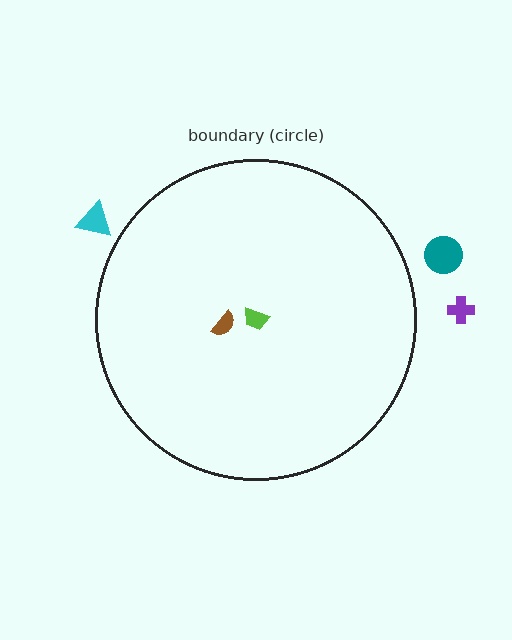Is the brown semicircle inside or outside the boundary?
Inside.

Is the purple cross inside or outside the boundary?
Outside.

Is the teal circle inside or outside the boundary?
Outside.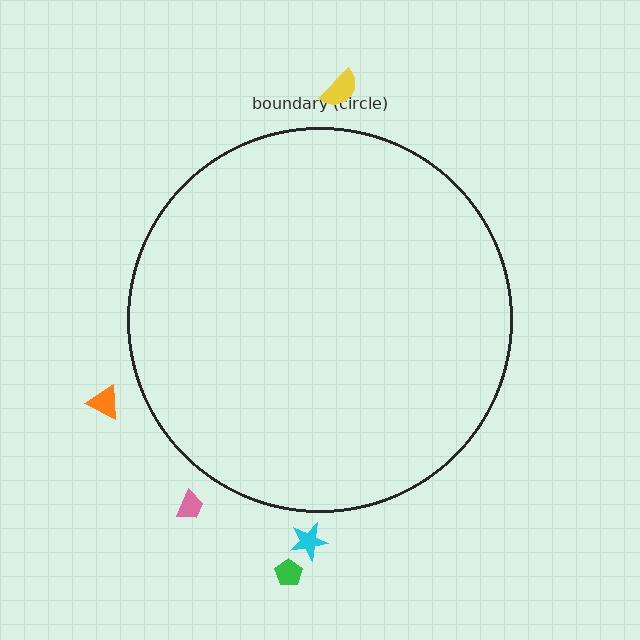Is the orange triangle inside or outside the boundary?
Outside.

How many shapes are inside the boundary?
0 inside, 5 outside.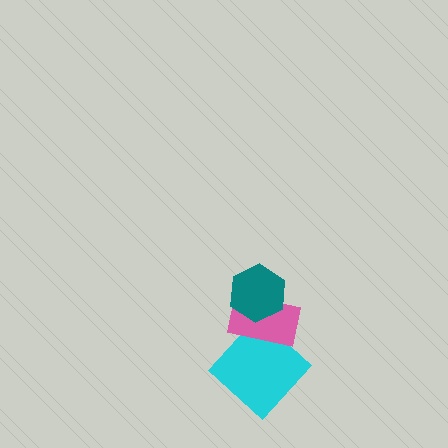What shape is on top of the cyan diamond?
The pink rectangle is on top of the cyan diamond.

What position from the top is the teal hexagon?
The teal hexagon is 1st from the top.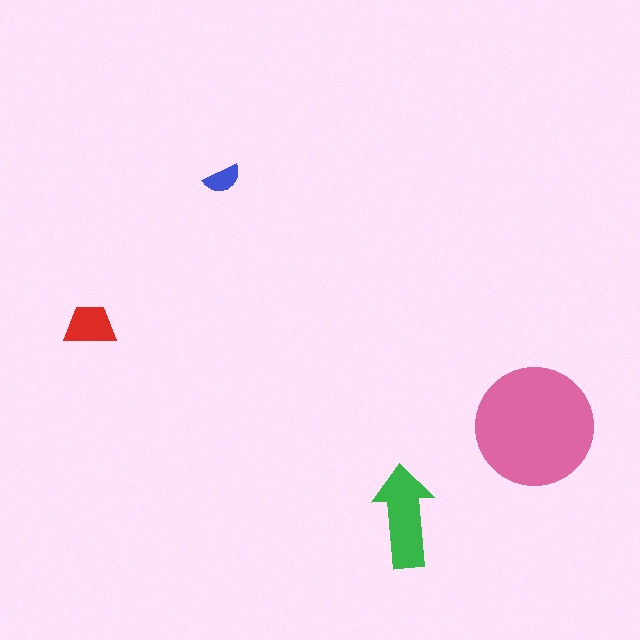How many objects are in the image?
There are 4 objects in the image.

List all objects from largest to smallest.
The pink circle, the green arrow, the red trapezoid, the blue semicircle.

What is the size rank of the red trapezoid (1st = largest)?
3rd.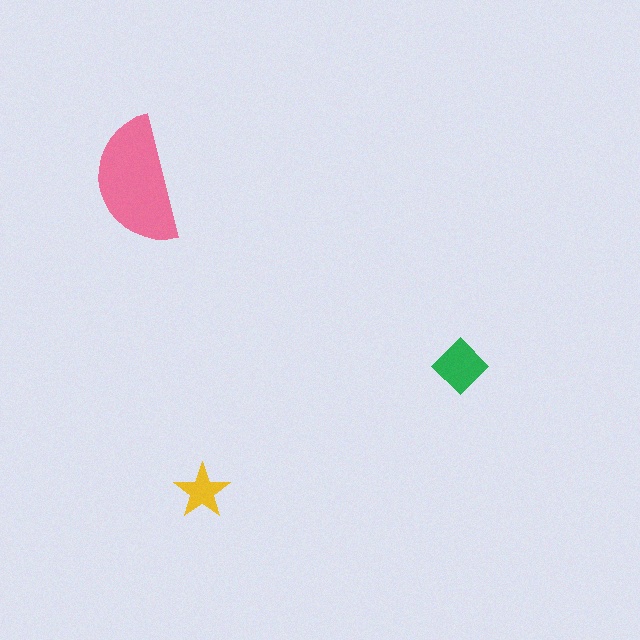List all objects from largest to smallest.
The pink semicircle, the green diamond, the yellow star.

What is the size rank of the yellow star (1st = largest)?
3rd.